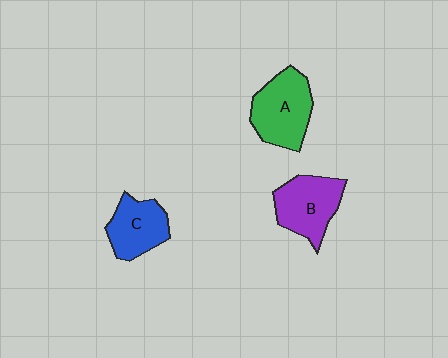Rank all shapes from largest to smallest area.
From largest to smallest: A (green), B (purple), C (blue).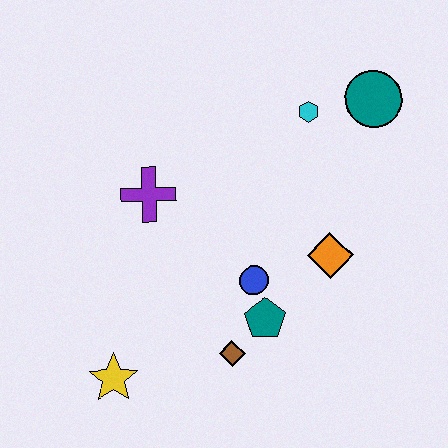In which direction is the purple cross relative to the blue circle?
The purple cross is to the left of the blue circle.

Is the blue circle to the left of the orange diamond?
Yes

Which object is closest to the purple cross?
The blue circle is closest to the purple cross.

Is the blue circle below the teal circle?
Yes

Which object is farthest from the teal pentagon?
The teal circle is farthest from the teal pentagon.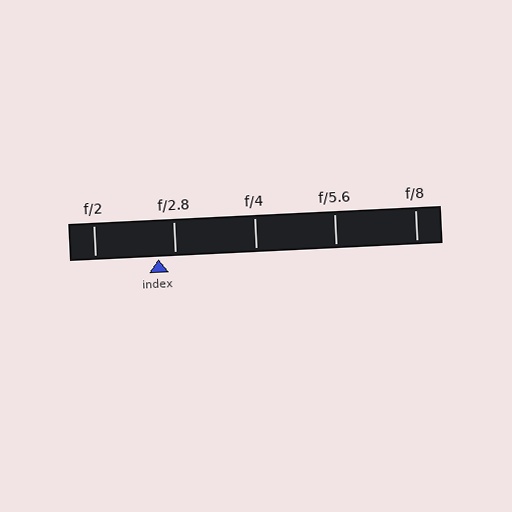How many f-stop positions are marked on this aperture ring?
There are 5 f-stop positions marked.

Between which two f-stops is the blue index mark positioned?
The index mark is between f/2 and f/2.8.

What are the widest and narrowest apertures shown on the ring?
The widest aperture shown is f/2 and the narrowest is f/8.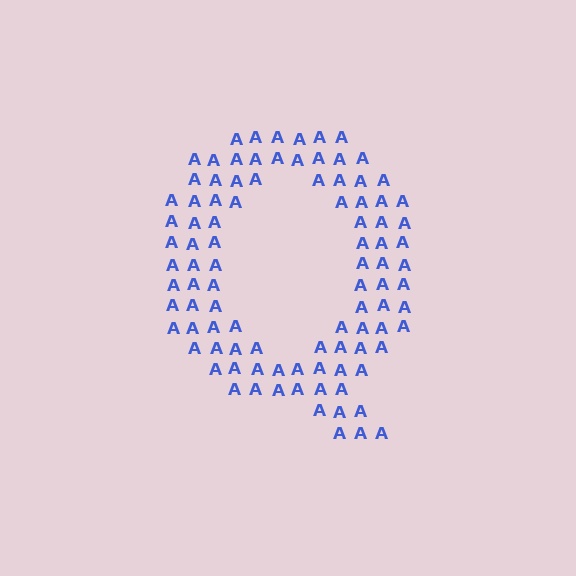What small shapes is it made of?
It is made of small letter A's.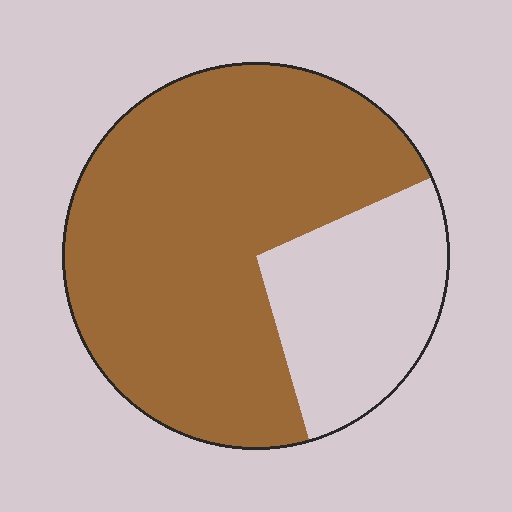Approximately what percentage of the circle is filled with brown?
Approximately 75%.